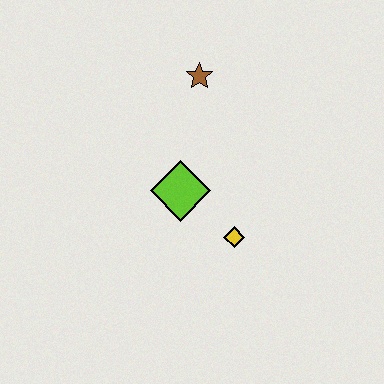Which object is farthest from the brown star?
The yellow diamond is farthest from the brown star.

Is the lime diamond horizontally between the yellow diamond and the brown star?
No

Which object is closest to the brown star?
The lime diamond is closest to the brown star.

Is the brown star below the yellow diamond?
No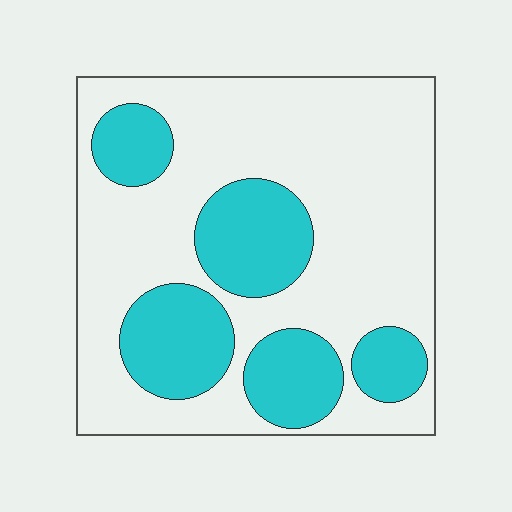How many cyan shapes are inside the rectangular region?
5.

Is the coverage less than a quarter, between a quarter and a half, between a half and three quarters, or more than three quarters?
Between a quarter and a half.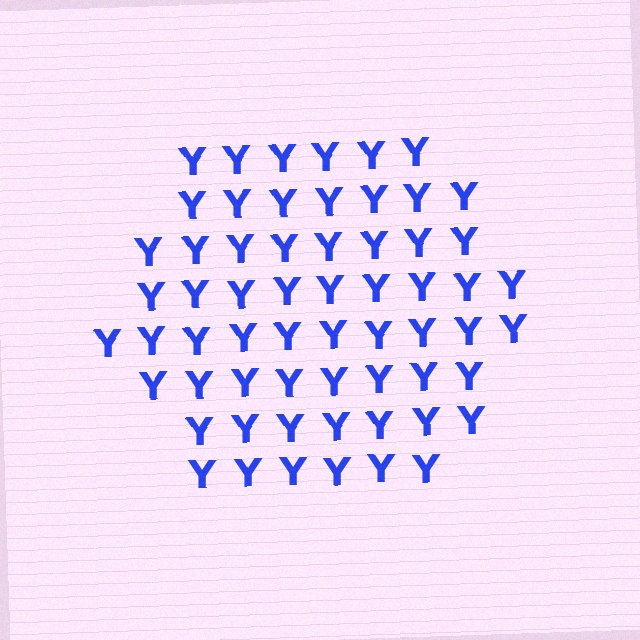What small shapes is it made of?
It is made of small letter Y's.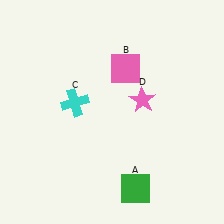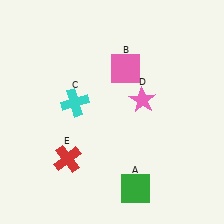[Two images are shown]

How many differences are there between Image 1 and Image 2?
There is 1 difference between the two images.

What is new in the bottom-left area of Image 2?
A red cross (E) was added in the bottom-left area of Image 2.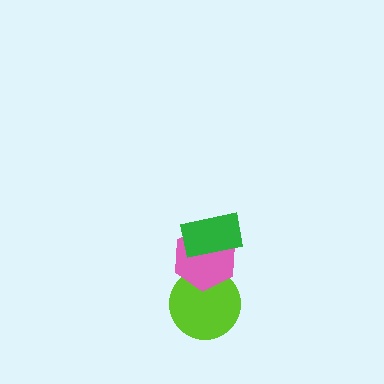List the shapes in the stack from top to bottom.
From top to bottom: the green rectangle, the pink hexagon, the lime circle.